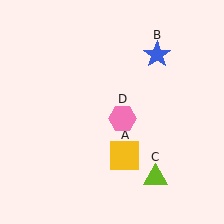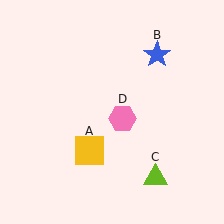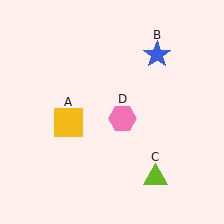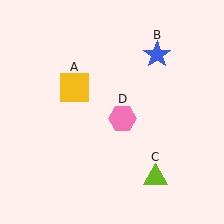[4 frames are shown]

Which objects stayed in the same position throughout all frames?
Blue star (object B) and lime triangle (object C) and pink hexagon (object D) remained stationary.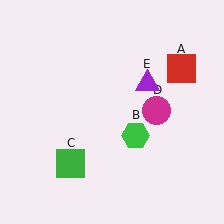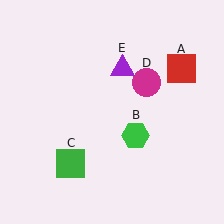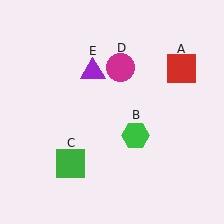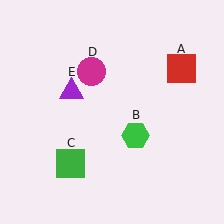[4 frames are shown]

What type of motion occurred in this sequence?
The magenta circle (object D), purple triangle (object E) rotated counterclockwise around the center of the scene.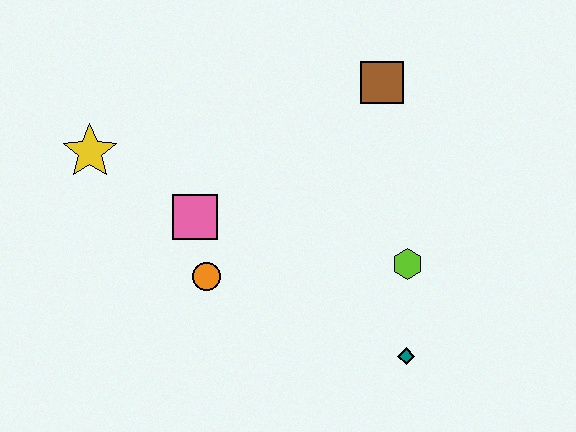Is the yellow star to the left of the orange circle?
Yes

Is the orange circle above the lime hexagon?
No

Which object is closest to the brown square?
The lime hexagon is closest to the brown square.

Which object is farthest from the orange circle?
The brown square is farthest from the orange circle.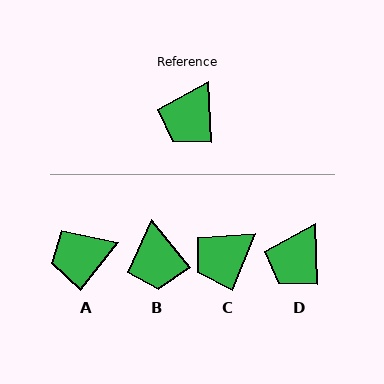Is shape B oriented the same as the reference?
No, it is off by about 37 degrees.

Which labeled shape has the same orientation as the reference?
D.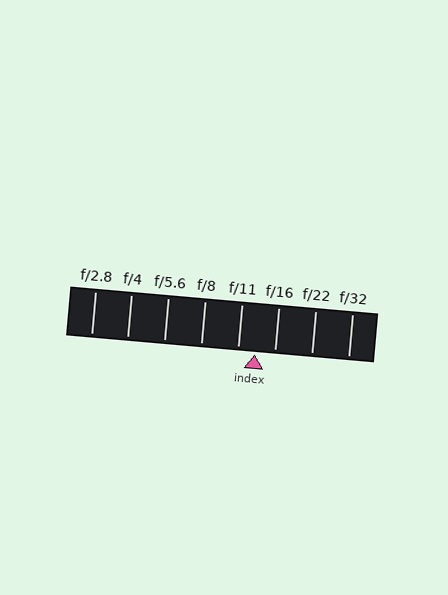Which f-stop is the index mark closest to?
The index mark is closest to f/11.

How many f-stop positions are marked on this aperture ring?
There are 8 f-stop positions marked.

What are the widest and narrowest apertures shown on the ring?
The widest aperture shown is f/2.8 and the narrowest is f/32.